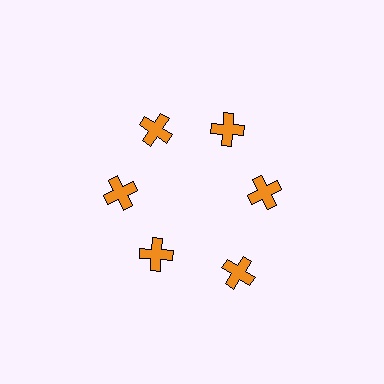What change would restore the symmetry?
The symmetry would be restored by moving it inward, back onto the ring so that all 6 crosses sit at equal angles and equal distance from the center.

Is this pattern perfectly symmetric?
No. The 6 orange crosses are arranged in a ring, but one element near the 5 o'clock position is pushed outward from the center, breaking the 6-fold rotational symmetry.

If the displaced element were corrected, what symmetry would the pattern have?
It would have 6-fold rotational symmetry — the pattern would map onto itself every 60 degrees.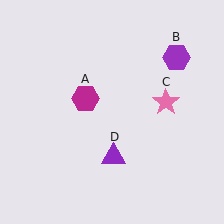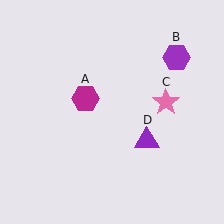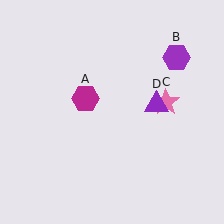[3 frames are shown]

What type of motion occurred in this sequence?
The purple triangle (object D) rotated counterclockwise around the center of the scene.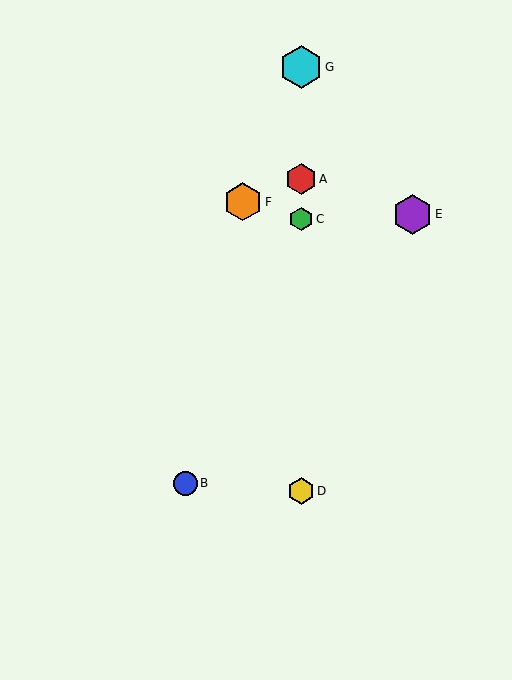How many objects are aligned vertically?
4 objects (A, C, D, G) are aligned vertically.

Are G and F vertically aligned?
No, G is at x≈301 and F is at x≈243.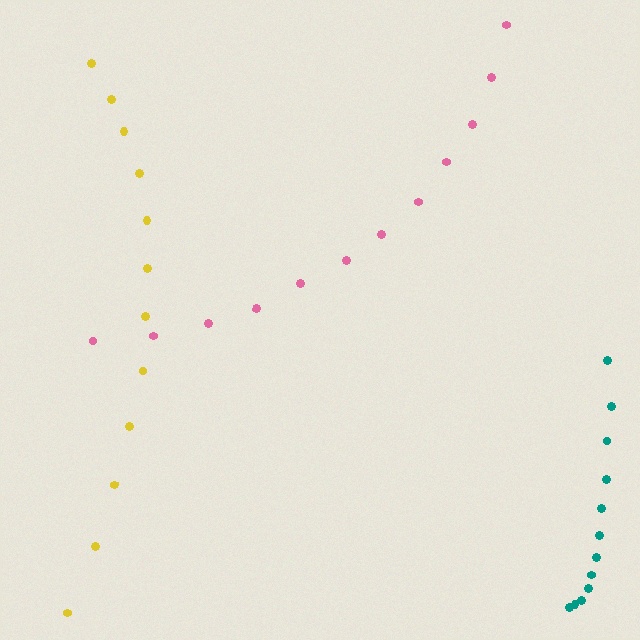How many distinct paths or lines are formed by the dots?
There are 3 distinct paths.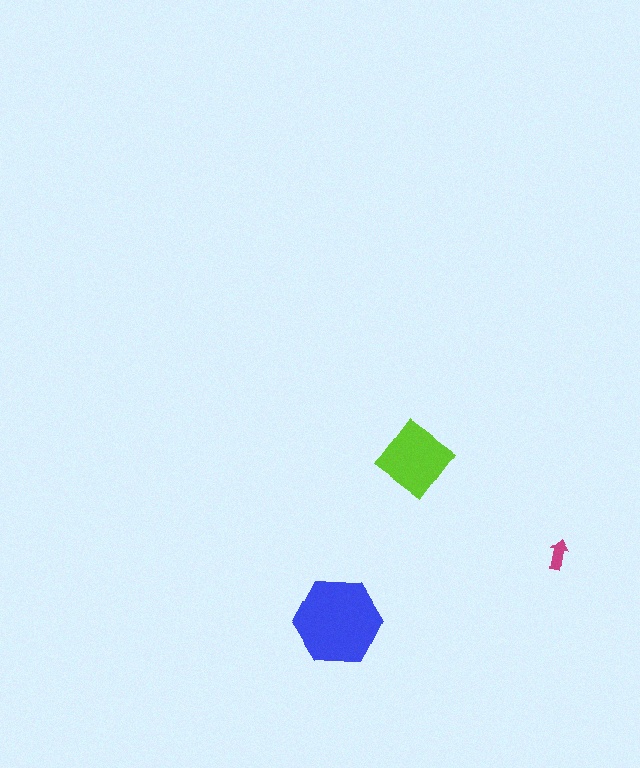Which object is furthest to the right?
The magenta arrow is rightmost.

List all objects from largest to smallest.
The blue hexagon, the lime diamond, the magenta arrow.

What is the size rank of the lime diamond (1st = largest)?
2nd.